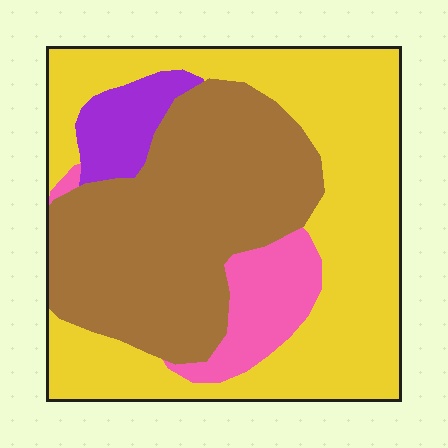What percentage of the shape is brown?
Brown takes up about three eighths (3/8) of the shape.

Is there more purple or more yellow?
Yellow.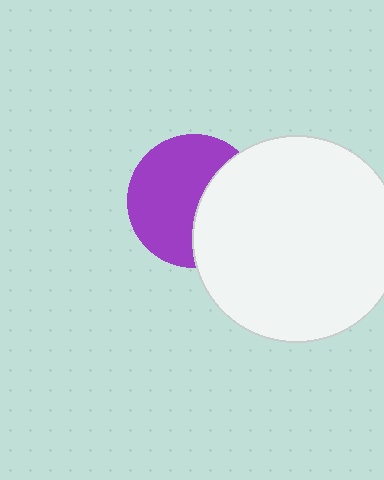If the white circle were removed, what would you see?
You would see the complete purple circle.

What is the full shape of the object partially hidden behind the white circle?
The partially hidden object is a purple circle.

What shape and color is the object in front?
The object in front is a white circle.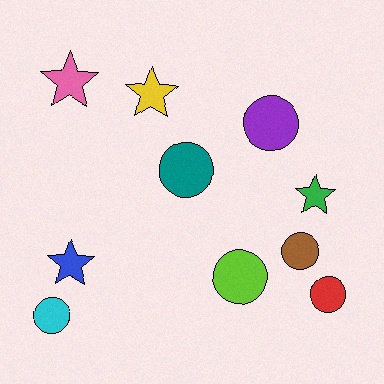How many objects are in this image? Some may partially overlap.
There are 10 objects.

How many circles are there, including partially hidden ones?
There are 6 circles.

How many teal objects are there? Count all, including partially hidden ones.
There is 1 teal object.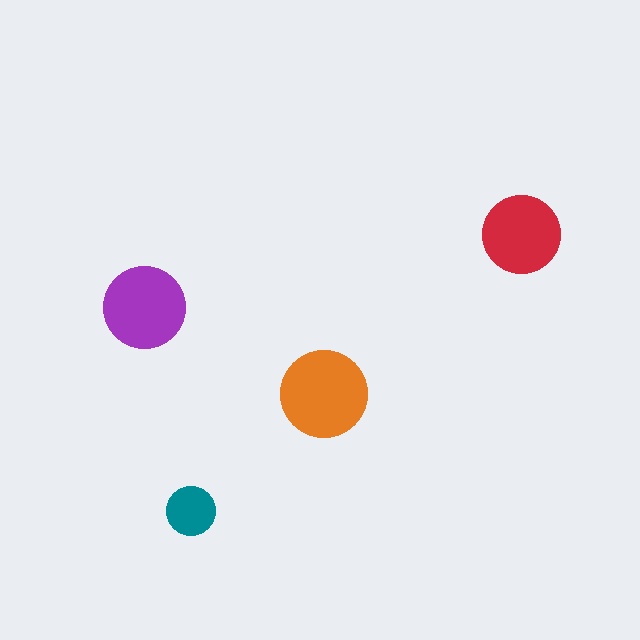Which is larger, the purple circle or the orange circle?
The orange one.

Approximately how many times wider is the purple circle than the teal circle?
About 1.5 times wider.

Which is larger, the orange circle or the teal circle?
The orange one.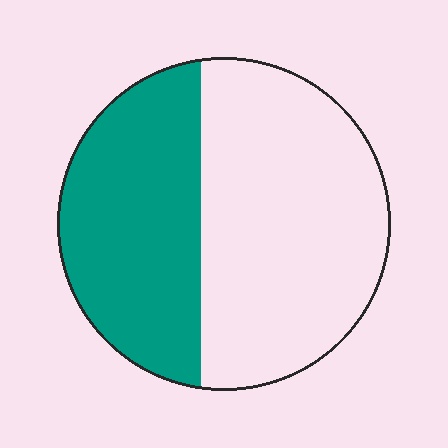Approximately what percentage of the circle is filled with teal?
Approximately 40%.